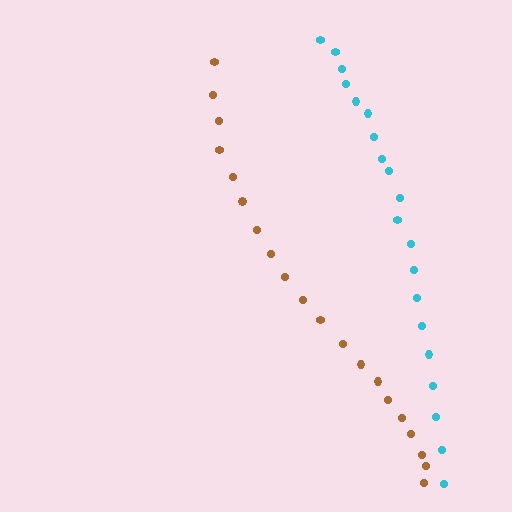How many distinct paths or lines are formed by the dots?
There are 2 distinct paths.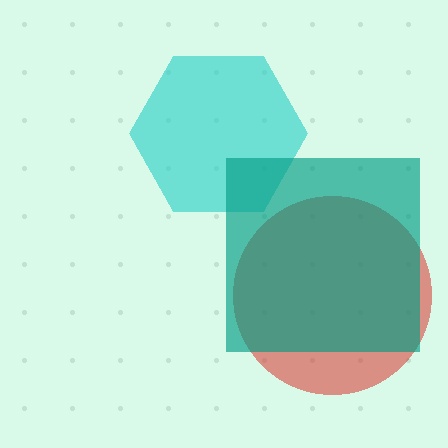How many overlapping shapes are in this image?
There are 3 overlapping shapes in the image.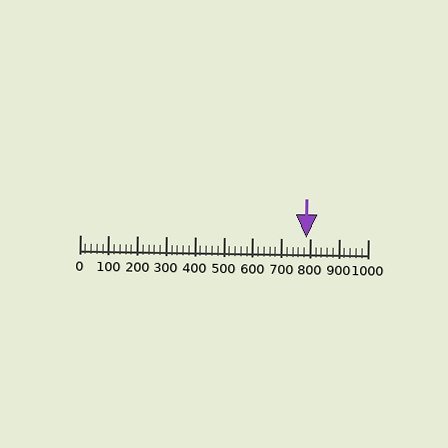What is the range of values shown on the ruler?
The ruler shows values from 0 to 1000.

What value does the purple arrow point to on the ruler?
The purple arrow points to approximately 786.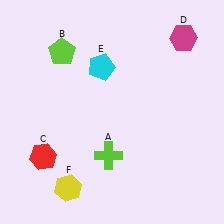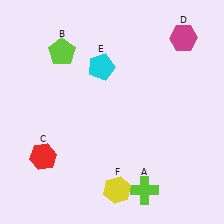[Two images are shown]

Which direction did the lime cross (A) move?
The lime cross (A) moved right.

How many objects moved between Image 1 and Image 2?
2 objects moved between the two images.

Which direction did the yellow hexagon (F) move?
The yellow hexagon (F) moved right.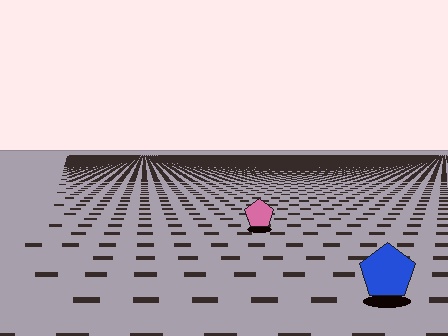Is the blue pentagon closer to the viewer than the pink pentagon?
Yes. The blue pentagon is closer — you can tell from the texture gradient: the ground texture is coarser near it.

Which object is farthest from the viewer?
The pink pentagon is farthest from the viewer. It appears smaller and the ground texture around it is denser.